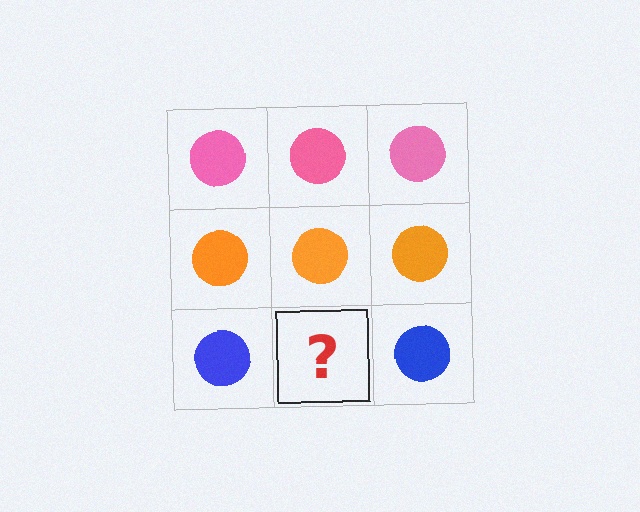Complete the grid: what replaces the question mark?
The question mark should be replaced with a blue circle.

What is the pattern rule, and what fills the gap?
The rule is that each row has a consistent color. The gap should be filled with a blue circle.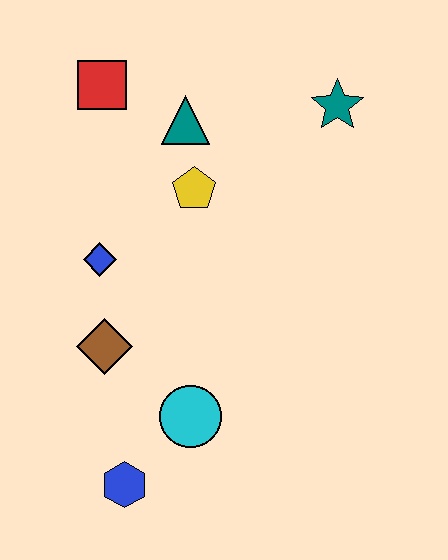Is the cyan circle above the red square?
No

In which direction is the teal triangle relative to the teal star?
The teal triangle is to the left of the teal star.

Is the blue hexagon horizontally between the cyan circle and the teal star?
No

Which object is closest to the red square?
The teal triangle is closest to the red square.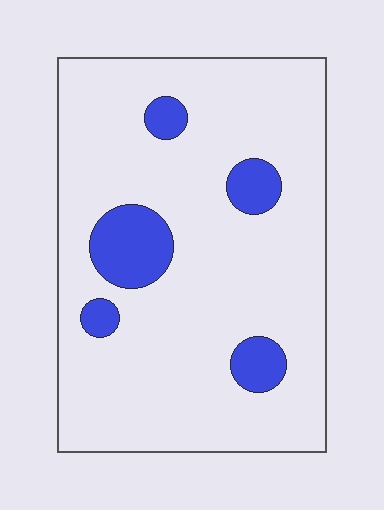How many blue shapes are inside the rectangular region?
5.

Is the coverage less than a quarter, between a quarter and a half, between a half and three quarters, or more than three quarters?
Less than a quarter.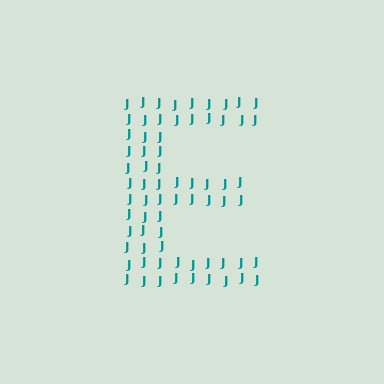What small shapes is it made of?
It is made of small letter J's.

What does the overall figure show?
The overall figure shows the letter E.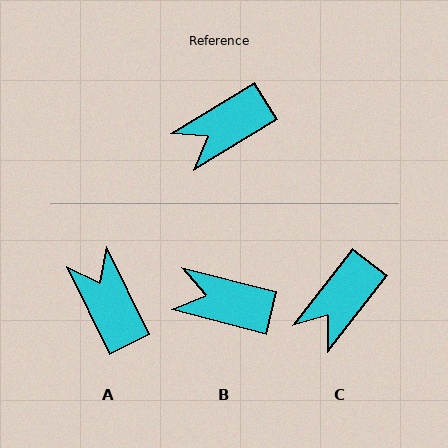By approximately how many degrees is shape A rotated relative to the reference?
Approximately 95 degrees clockwise.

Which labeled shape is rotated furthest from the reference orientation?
A, about 95 degrees away.